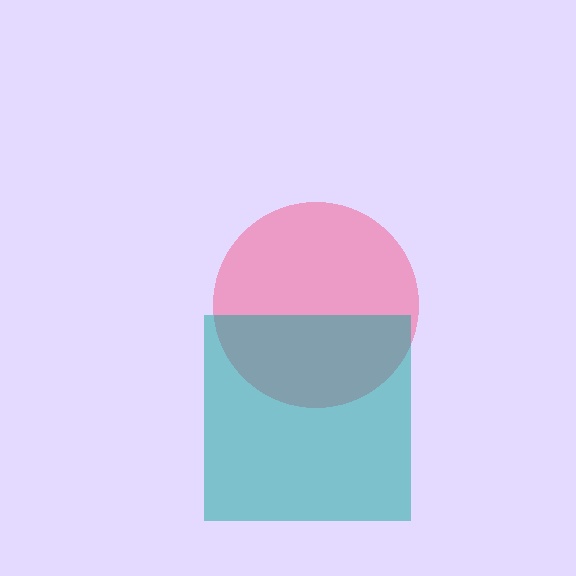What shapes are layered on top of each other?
The layered shapes are: a pink circle, a teal square.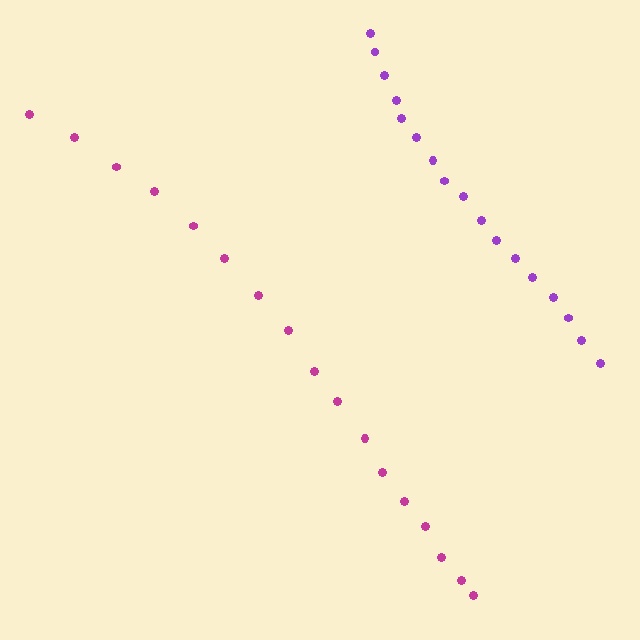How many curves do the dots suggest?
There are 2 distinct paths.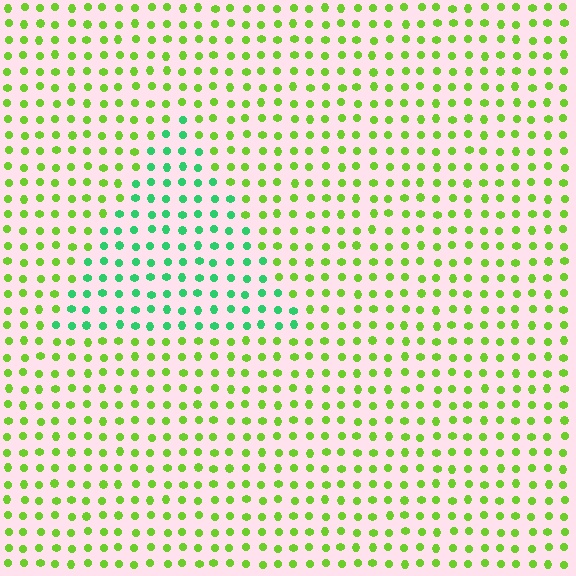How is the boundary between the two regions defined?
The boundary is defined purely by a slight shift in hue (about 47 degrees). Spacing, size, and orientation are identical on both sides.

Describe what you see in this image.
The image is filled with small lime elements in a uniform arrangement. A triangle-shaped region is visible where the elements are tinted to a slightly different hue, forming a subtle color boundary.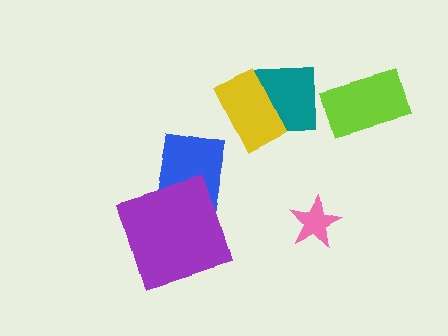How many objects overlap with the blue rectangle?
1 object overlaps with the blue rectangle.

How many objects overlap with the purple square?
1 object overlaps with the purple square.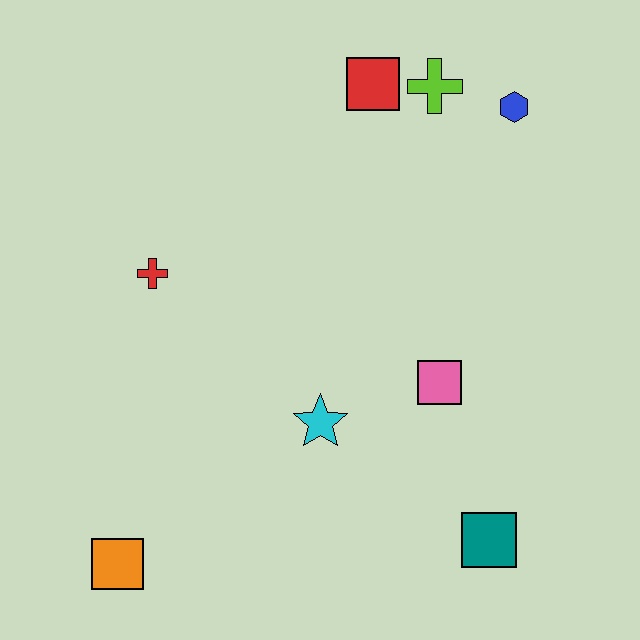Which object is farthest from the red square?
The orange square is farthest from the red square.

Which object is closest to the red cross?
The cyan star is closest to the red cross.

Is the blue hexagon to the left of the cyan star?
No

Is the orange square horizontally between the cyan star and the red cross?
No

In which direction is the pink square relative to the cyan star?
The pink square is to the right of the cyan star.